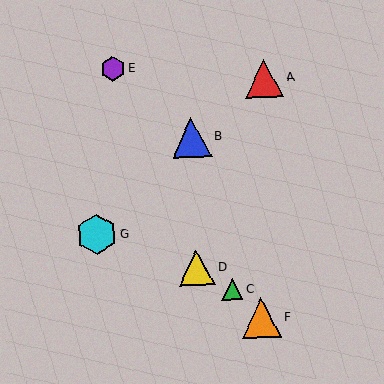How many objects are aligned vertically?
2 objects (B, D) are aligned vertically.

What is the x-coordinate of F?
Object F is at x≈261.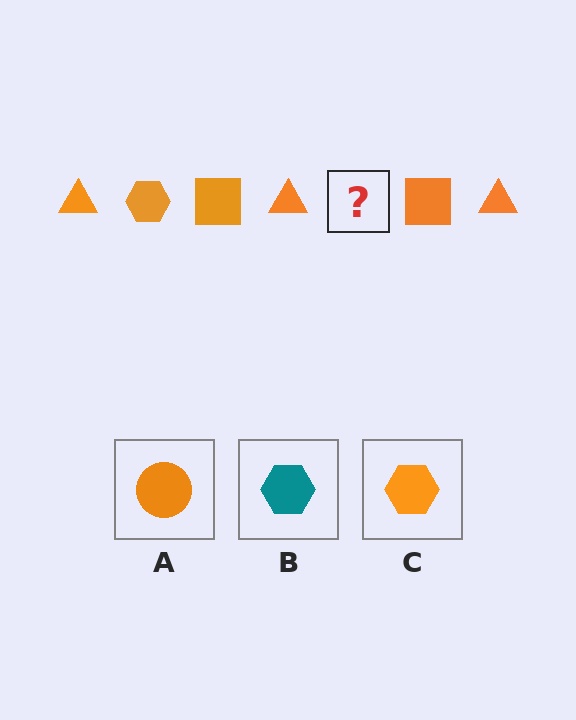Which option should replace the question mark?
Option C.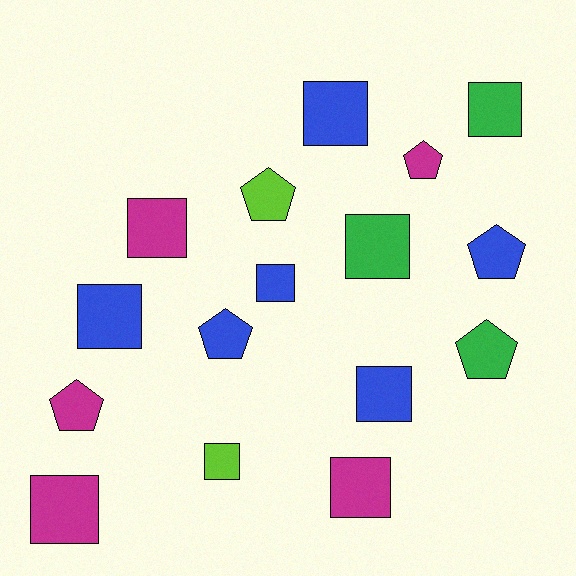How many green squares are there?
There are 2 green squares.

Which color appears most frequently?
Blue, with 6 objects.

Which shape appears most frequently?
Square, with 10 objects.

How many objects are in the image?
There are 16 objects.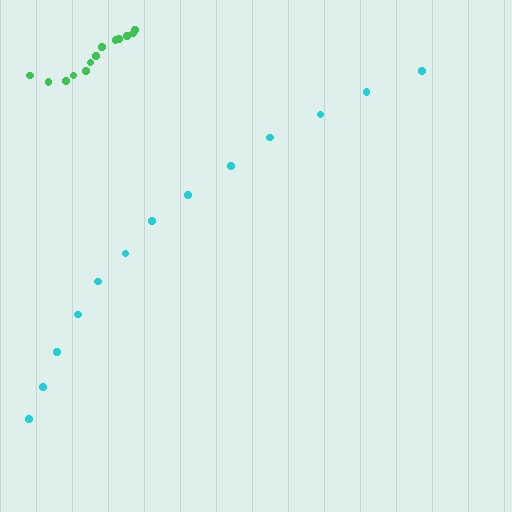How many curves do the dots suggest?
There are 2 distinct paths.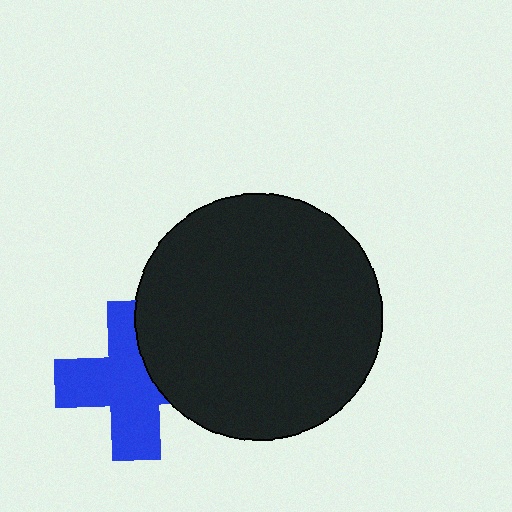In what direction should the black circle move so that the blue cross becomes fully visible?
The black circle should move right. That is the shortest direction to clear the overlap and leave the blue cross fully visible.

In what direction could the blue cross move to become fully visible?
The blue cross could move left. That would shift it out from behind the black circle entirely.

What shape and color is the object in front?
The object in front is a black circle.